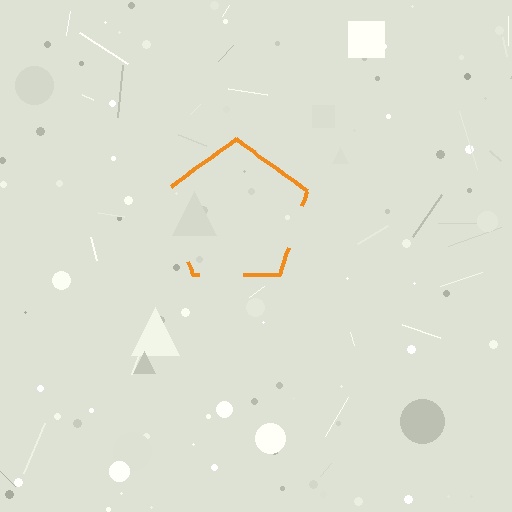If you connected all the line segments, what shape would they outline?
They would outline a pentagon.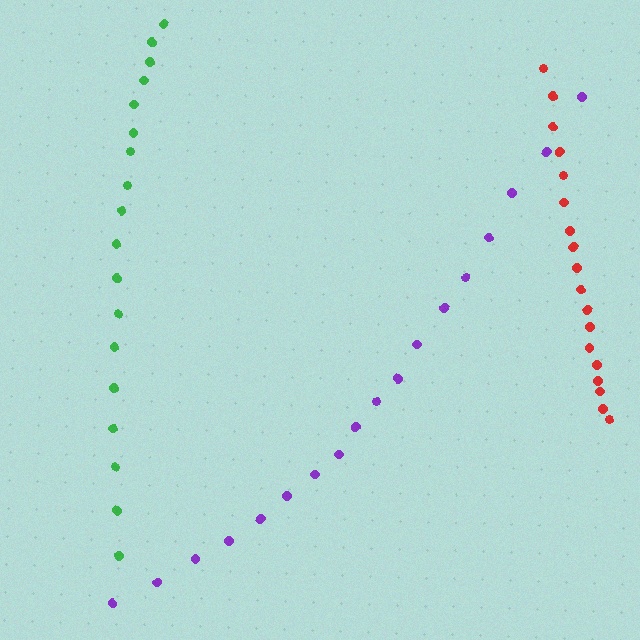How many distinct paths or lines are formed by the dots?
There are 3 distinct paths.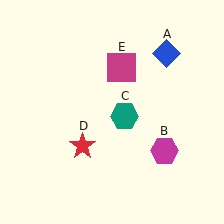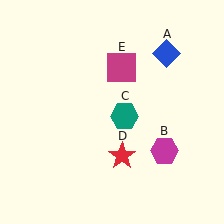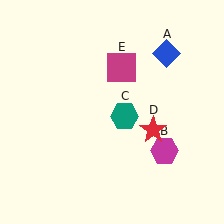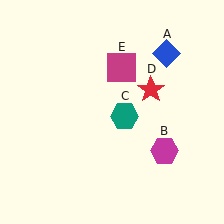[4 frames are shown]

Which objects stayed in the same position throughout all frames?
Blue diamond (object A) and magenta hexagon (object B) and teal hexagon (object C) and magenta square (object E) remained stationary.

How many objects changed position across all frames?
1 object changed position: red star (object D).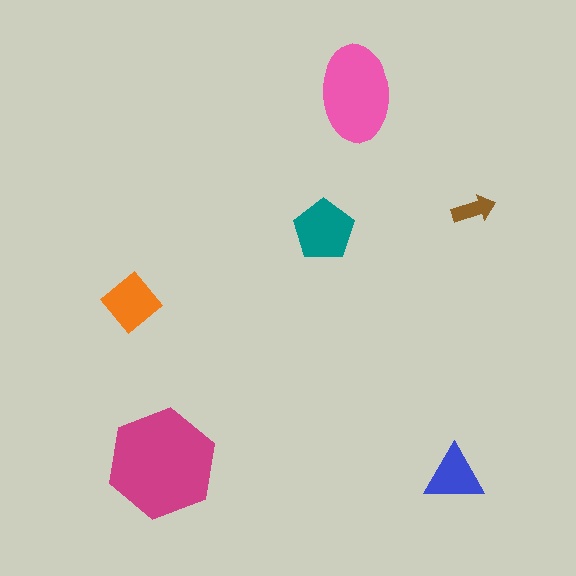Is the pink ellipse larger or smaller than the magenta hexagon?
Smaller.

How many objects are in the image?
There are 6 objects in the image.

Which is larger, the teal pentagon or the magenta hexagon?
The magenta hexagon.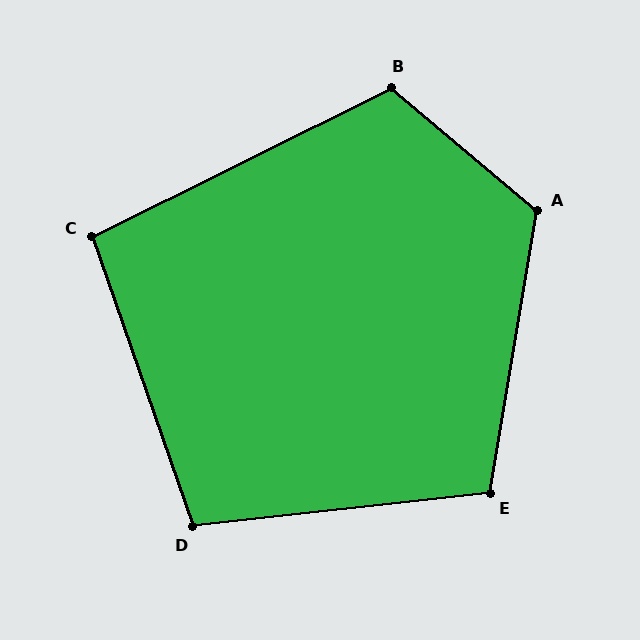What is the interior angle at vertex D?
Approximately 103 degrees (obtuse).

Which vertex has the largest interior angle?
A, at approximately 121 degrees.